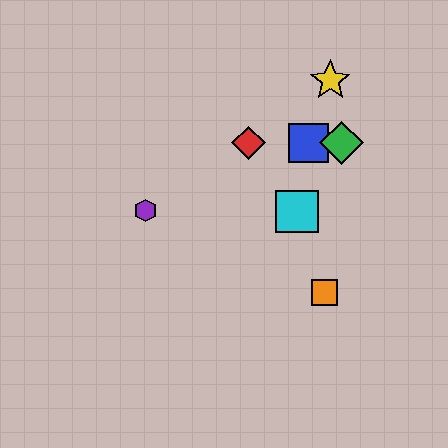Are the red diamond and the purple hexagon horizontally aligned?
No, the red diamond is at y≈143 and the purple hexagon is at y≈210.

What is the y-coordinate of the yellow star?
The yellow star is at y≈80.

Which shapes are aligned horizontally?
The red diamond, the blue square, the green diamond are aligned horizontally.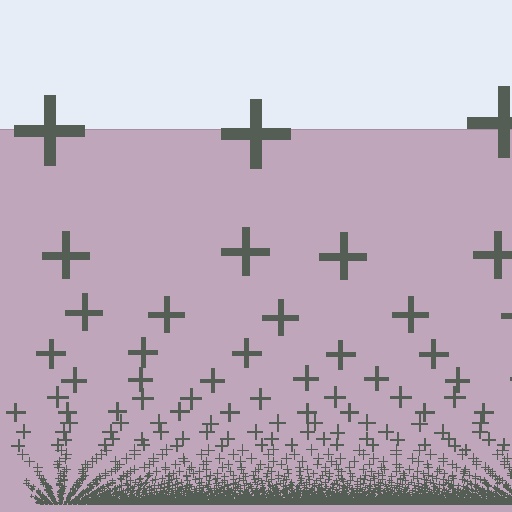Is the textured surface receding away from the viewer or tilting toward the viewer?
The surface appears to tilt toward the viewer. Texture elements get larger and sparser toward the top.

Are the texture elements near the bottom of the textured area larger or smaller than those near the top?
Smaller. The gradient is inverted — elements near the bottom are smaller and denser.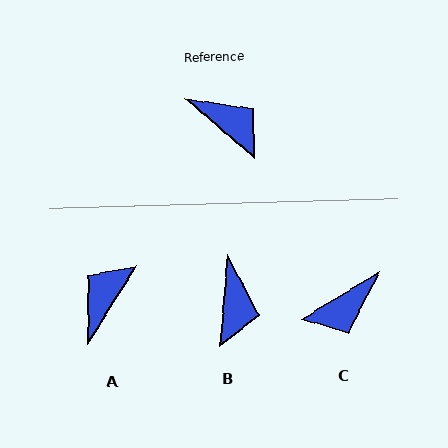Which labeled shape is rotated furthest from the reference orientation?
C, about 108 degrees away.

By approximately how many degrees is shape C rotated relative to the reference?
Approximately 108 degrees clockwise.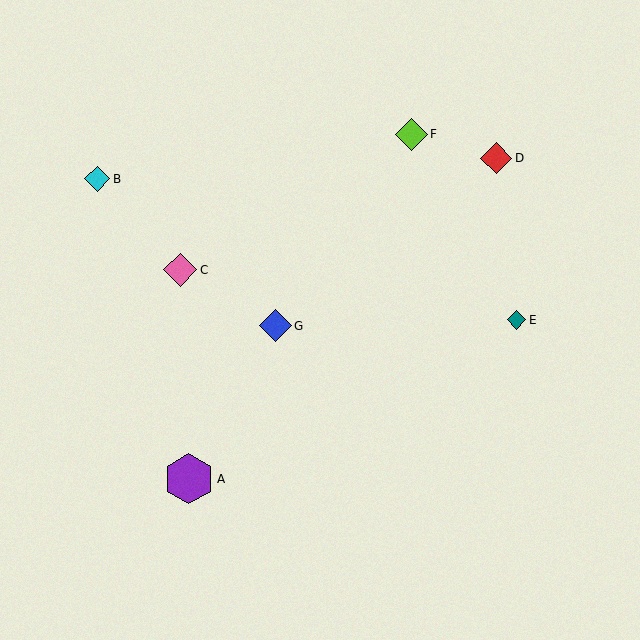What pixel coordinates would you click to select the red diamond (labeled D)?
Click at (496, 158) to select the red diamond D.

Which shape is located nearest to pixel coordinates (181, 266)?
The pink diamond (labeled C) at (180, 270) is nearest to that location.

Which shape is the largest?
The purple hexagon (labeled A) is the largest.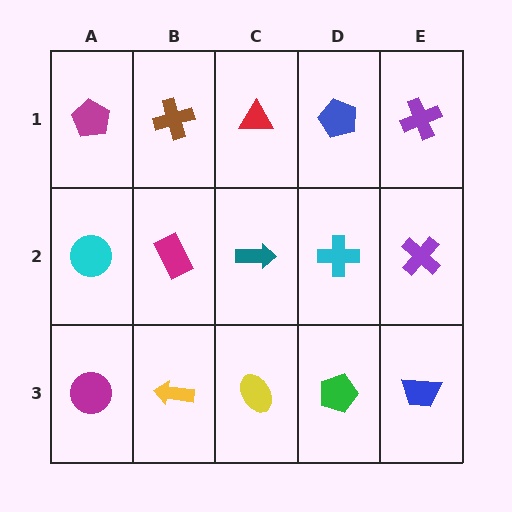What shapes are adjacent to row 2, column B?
A brown cross (row 1, column B), a yellow arrow (row 3, column B), a cyan circle (row 2, column A), a teal arrow (row 2, column C).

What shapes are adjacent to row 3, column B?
A magenta rectangle (row 2, column B), a magenta circle (row 3, column A), a yellow ellipse (row 3, column C).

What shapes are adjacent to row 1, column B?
A magenta rectangle (row 2, column B), a magenta pentagon (row 1, column A), a red triangle (row 1, column C).